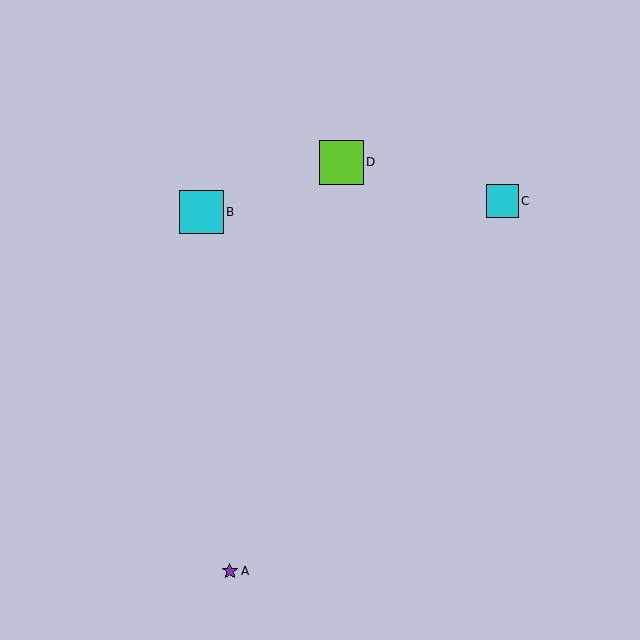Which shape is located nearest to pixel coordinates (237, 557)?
The purple star (labeled A) at (230, 571) is nearest to that location.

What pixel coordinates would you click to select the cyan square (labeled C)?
Click at (502, 201) to select the cyan square C.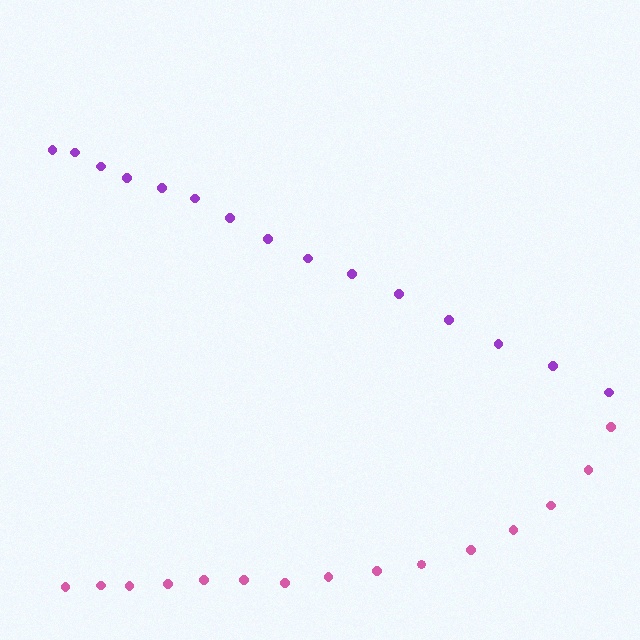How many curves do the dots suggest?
There are 2 distinct paths.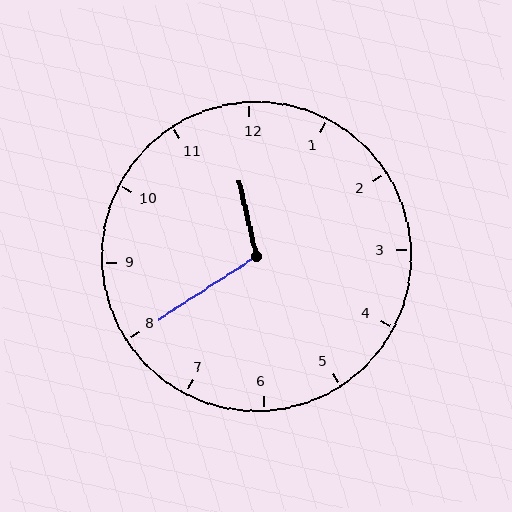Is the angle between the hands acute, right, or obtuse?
It is obtuse.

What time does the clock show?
11:40.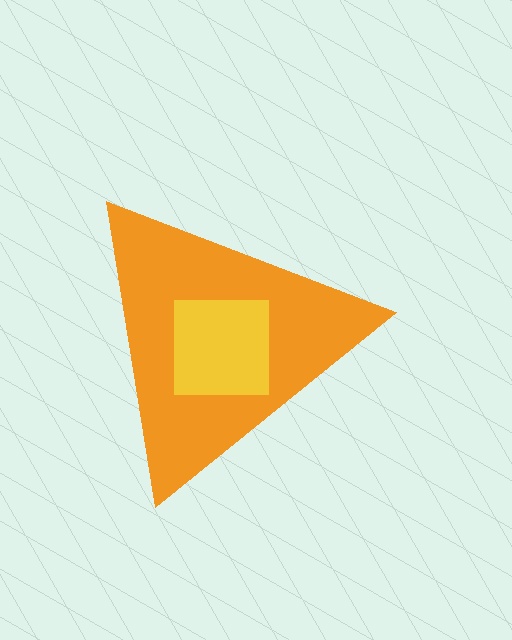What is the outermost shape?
The orange triangle.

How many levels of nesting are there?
2.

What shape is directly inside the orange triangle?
The yellow square.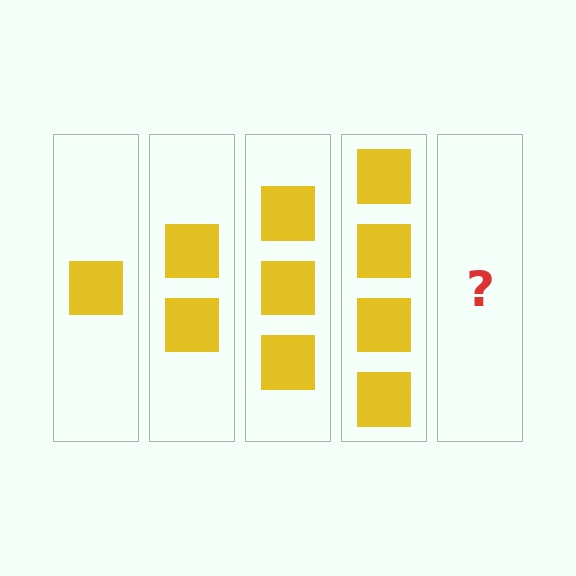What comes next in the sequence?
The next element should be 5 squares.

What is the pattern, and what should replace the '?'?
The pattern is that each step adds one more square. The '?' should be 5 squares.